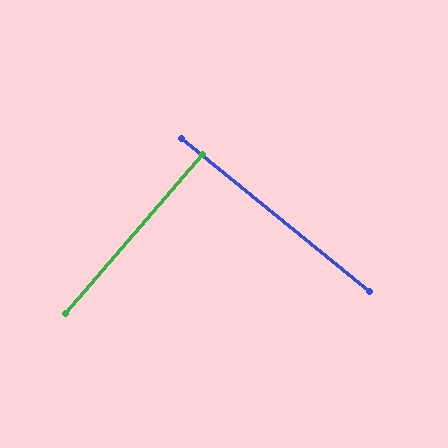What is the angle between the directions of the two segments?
Approximately 88 degrees.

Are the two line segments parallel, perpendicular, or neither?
Perpendicular — they meet at approximately 88°.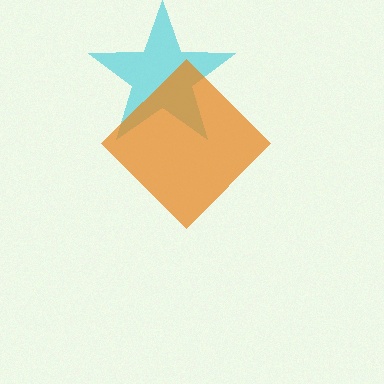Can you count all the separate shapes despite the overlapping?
Yes, there are 2 separate shapes.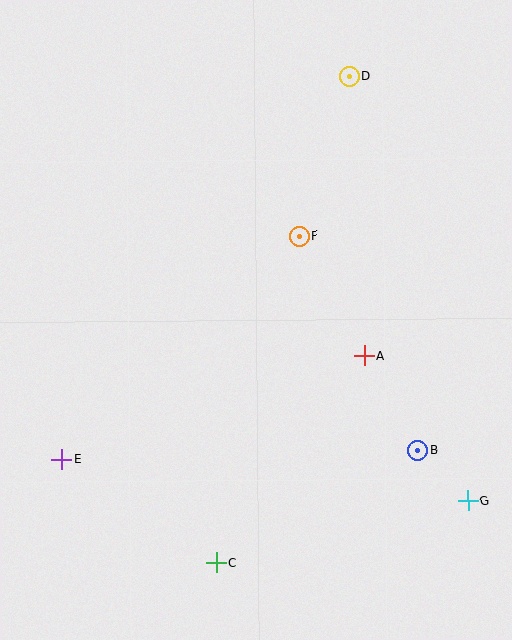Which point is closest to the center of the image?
Point F at (300, 236) is closest to the center.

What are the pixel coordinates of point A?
Point A is at (364, 356).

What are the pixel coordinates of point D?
Point D is at (349, 76).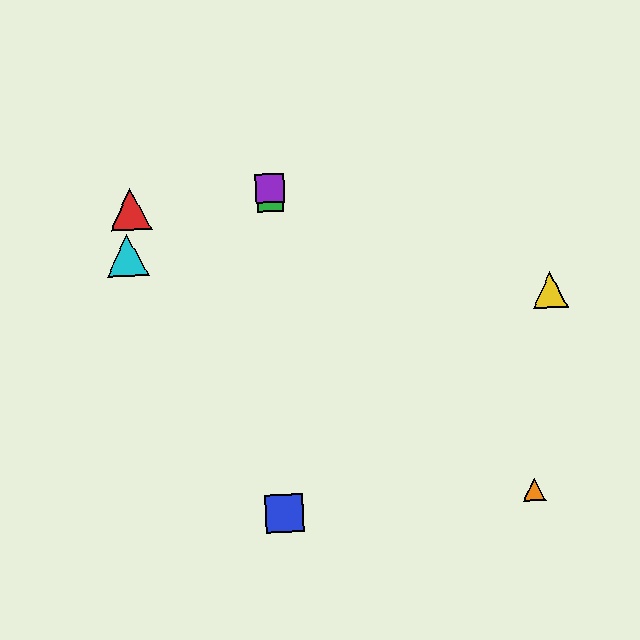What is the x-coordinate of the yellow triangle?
The yellow triangle is at x≈550.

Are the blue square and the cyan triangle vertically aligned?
No, the blue square is at x≈285 and the cyan triangle is at x≈128.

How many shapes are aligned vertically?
3 shapes (the blue square, the green square, the purple square) are aligned vertically.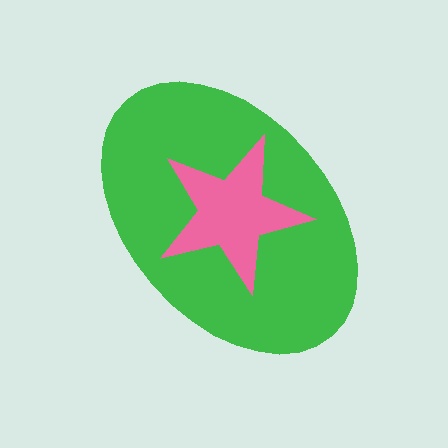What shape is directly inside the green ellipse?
The pink star.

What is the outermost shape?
The green ellipse.